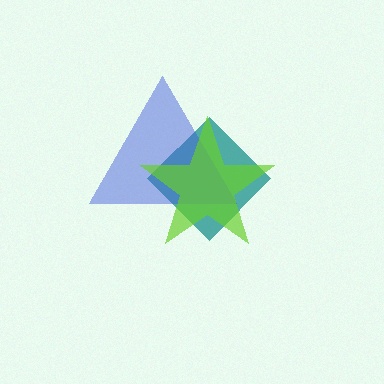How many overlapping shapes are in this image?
There are 3 overlapping shapes in the image.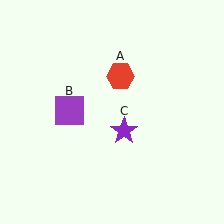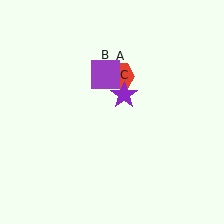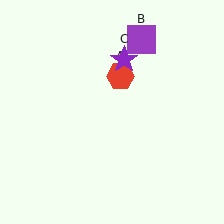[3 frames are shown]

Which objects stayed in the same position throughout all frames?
Red hexagon (object A) remained stationary.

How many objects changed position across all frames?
2 objects changed position: purple square (object B), purple star (object C).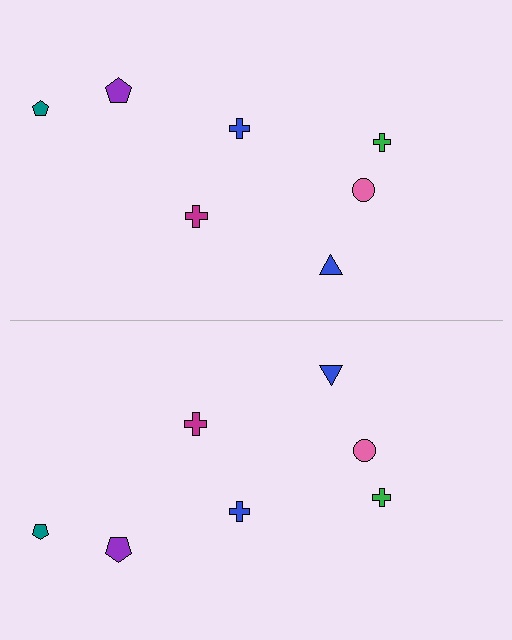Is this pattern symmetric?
Yes, this pattern has bilateral (reflection) symmetry.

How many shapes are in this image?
There are 14 shapes in this image.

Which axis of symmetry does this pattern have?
The pattern has a horizontal axis of symmetry running through the center of the image.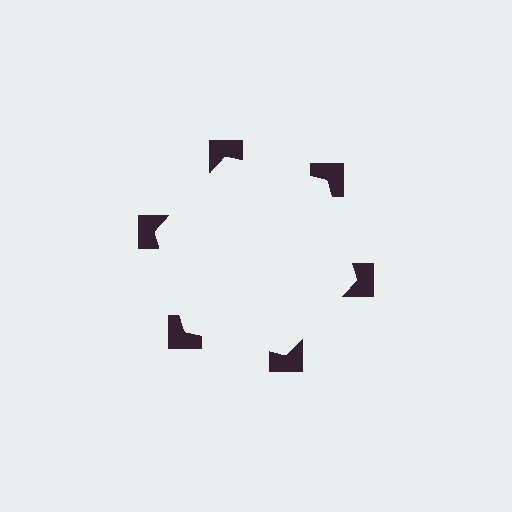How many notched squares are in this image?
There are 6 — one at each vertex of the illusory hexagon.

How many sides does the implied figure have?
6 sides.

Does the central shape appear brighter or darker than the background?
It typically appears slightly brighter than the background, even though no actual brightness change is drawn.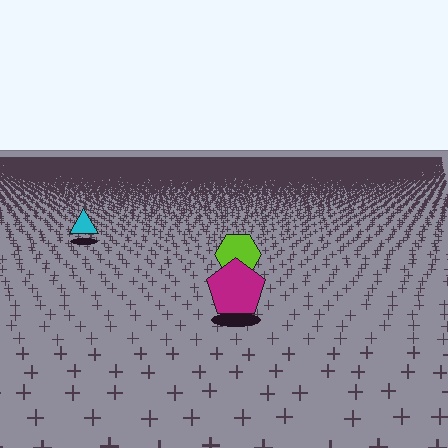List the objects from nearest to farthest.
From nearest to farthest: the magenta pentagon, the lime hexagon, the cyan triangle.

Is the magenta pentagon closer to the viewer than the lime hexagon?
Yes. The magenta pentagon is closer — you can tell from the texture gradient: the ground texture is coarser near it.